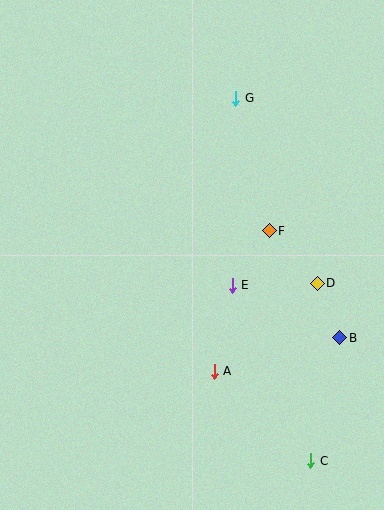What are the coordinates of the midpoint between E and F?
The midpoint between E and F is at (251, 258).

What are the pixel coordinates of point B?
Point B is at (340, 338).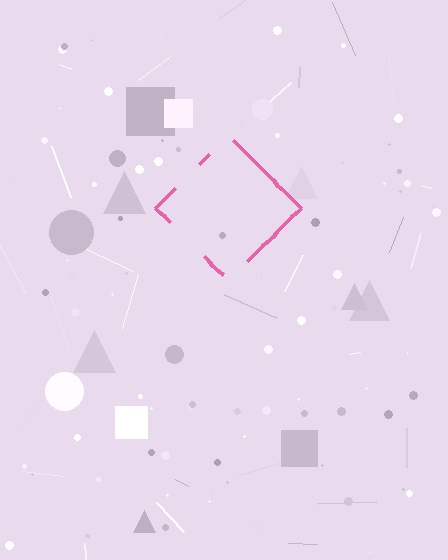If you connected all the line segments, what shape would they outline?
They would outline a diamond.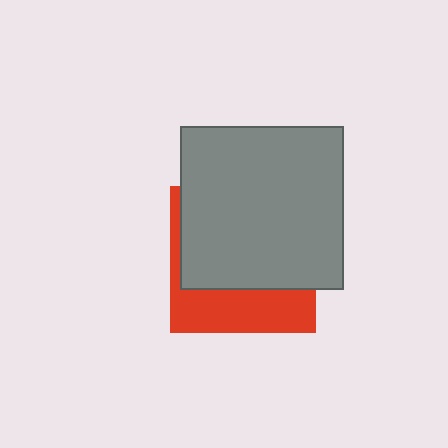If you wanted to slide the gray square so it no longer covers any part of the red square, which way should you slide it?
Slide it up — that is the most direct way to separate the two shapes.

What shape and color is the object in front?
The object in front is a gray square.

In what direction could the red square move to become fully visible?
The red square could move down. That would shift it out from behind the gray square entirely.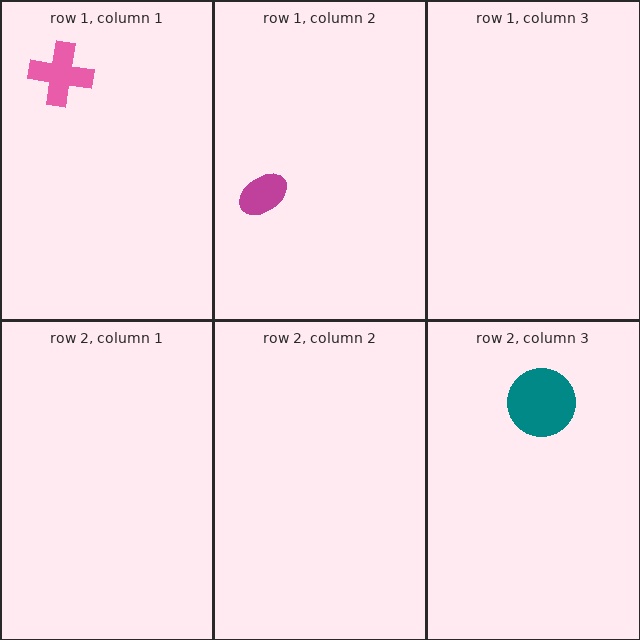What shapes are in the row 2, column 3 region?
The teal circle.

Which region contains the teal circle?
The row 2, column 3 region.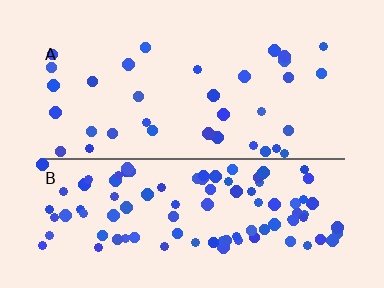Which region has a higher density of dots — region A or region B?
B (the bottom).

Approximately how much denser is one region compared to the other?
Approximately 3.0× — region B over region A.